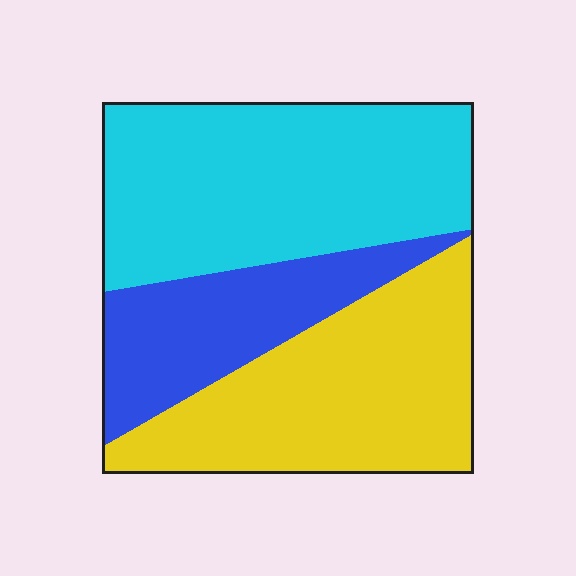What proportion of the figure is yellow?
Yellow covers around 35% of the figure.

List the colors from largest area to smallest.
From largest to smallest: cyan, yellow, blue.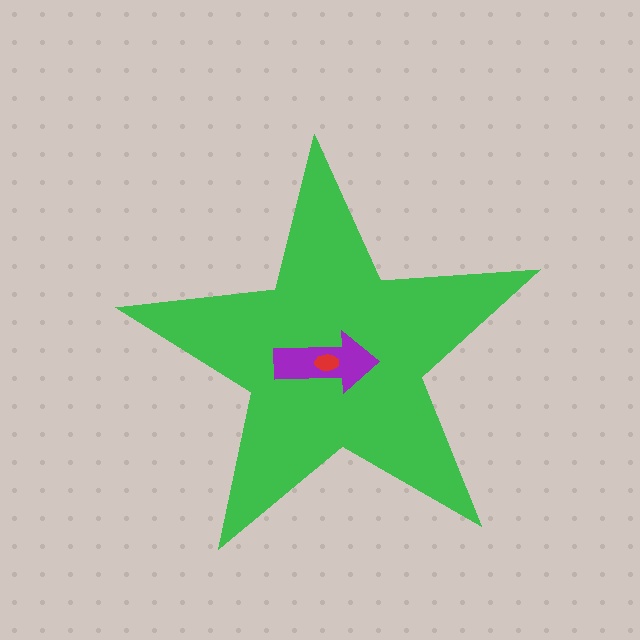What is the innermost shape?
The red ellipse.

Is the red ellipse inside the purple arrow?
Yes.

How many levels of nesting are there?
3.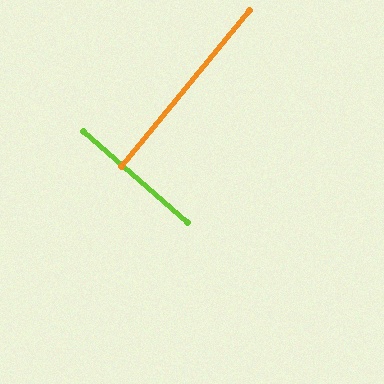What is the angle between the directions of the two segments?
Approximately 88 degrees.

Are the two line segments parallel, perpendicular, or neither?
Perpendicular — they meet at approximately 88°.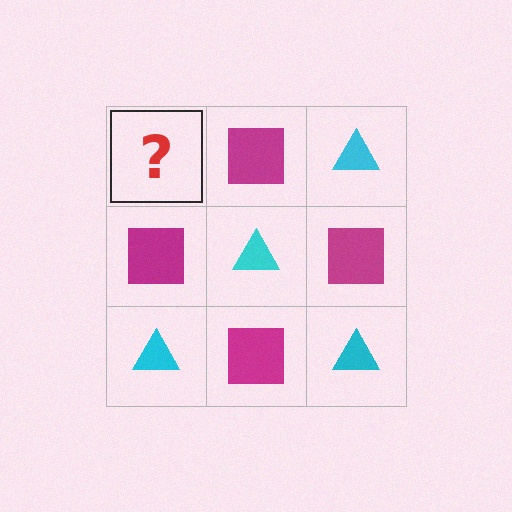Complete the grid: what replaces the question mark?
The question mark should be replaced with a cyan triangle.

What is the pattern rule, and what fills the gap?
The rule is that it alternates cyan triangle and magenta square in a checkerboard pattern. The gap should be filled with a cyan triangle.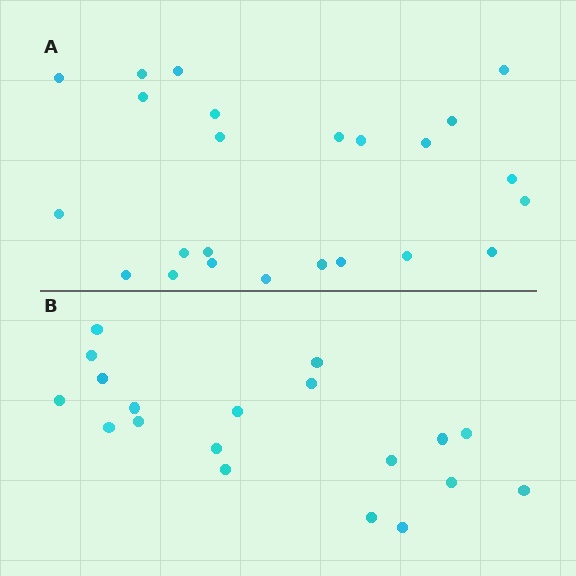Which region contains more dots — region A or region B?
Region A (the top region) has more dots.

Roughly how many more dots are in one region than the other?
Region A has about 5 more dots than region B.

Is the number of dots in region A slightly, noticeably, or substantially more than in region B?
Region A has noticeably more, but not dramatically so. The ratio is roughly 1.3 to 1.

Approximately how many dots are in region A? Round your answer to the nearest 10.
About 20 dots. (The exact count is 24, which rounds to 20.)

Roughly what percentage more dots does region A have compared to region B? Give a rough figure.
About 25% more.